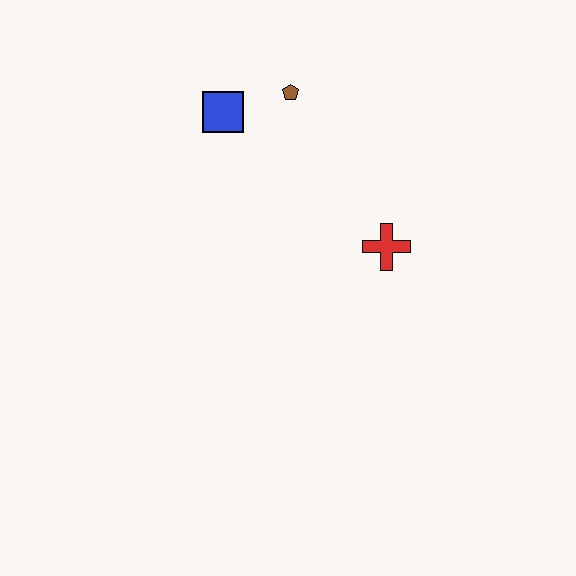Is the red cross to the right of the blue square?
Yes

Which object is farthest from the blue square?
The red cross is farthest from the blue square.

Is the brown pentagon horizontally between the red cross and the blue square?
Yes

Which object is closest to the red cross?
The brown pentagon is closest to the red cross.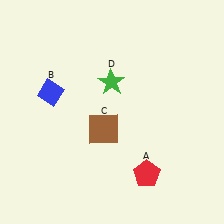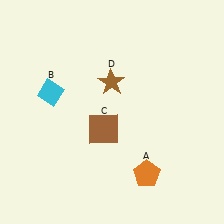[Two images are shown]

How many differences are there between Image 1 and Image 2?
There are 3 differences between the two images.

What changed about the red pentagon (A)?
In Image 1, A is red. In Image 2, it changed to orange.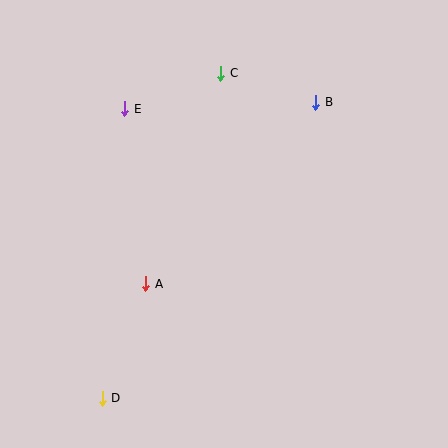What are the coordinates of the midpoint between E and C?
The midpoint between E and C is at (173, 91).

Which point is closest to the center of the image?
Point A at (146, 284) is closest to the center.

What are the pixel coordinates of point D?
Point D is at (102, 398).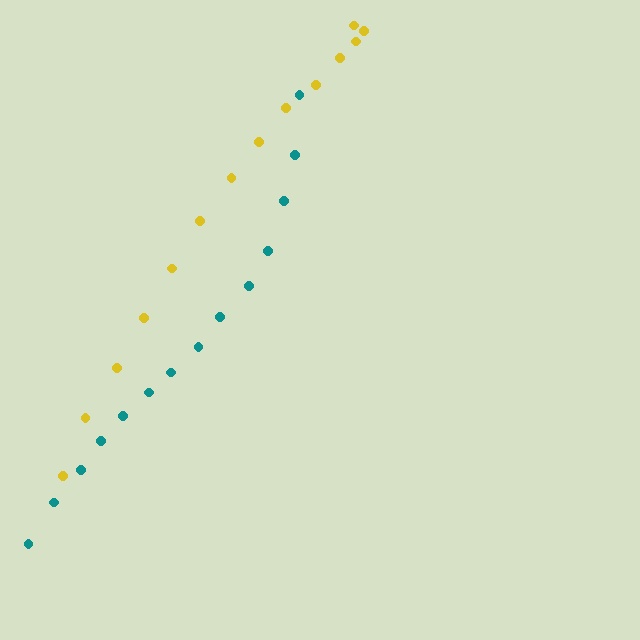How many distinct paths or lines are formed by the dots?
There are 2 distinct paths.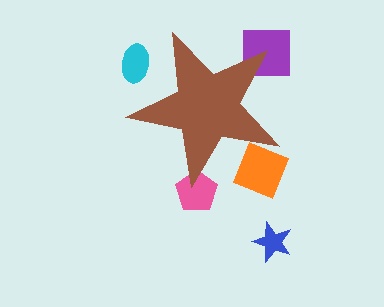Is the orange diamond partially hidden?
Yes, the orange diamond is partially hidden behind the brown star.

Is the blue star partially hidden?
No, the blue star is fully visible.